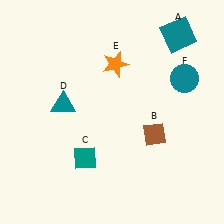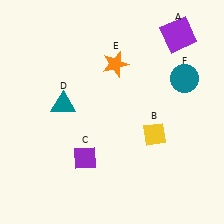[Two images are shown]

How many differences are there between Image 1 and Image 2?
There are 3 differences between the two images.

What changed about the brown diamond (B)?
In Image 1, B is brown. In Image 2, it changed to yellow.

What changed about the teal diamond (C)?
In Image 1, C is teal. In Image 2, it changed to purple.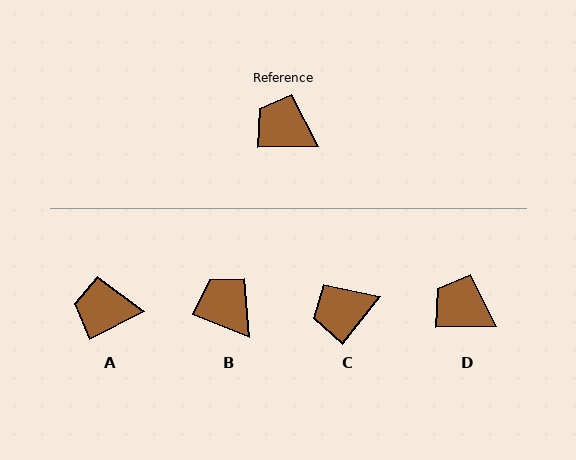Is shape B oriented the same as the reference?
No, it is off by about 23 degrees.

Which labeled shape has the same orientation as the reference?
D.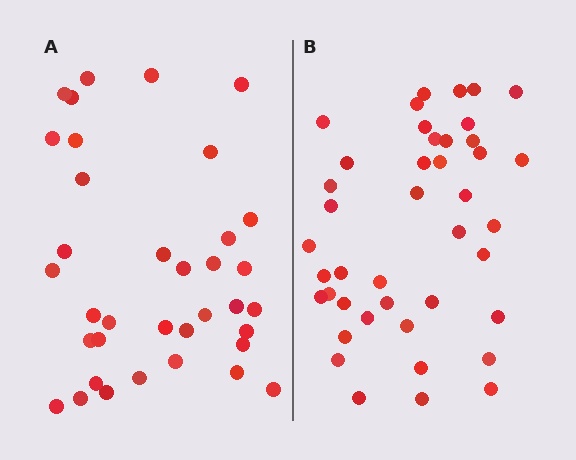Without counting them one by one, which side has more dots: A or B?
Region B (the right region) has more dots.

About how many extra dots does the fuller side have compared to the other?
Region B has about 6 more dots than region A.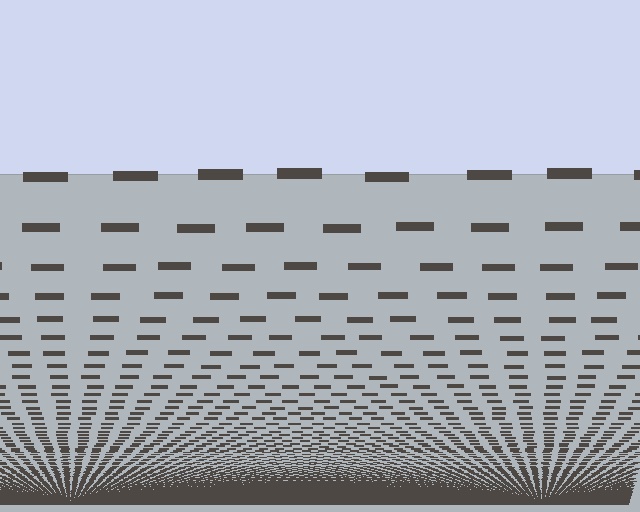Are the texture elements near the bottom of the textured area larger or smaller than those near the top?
Smaller. The gradient is inverted — elements near the bottom are smaller and denser.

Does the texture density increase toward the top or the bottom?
Density increases toward the bottom.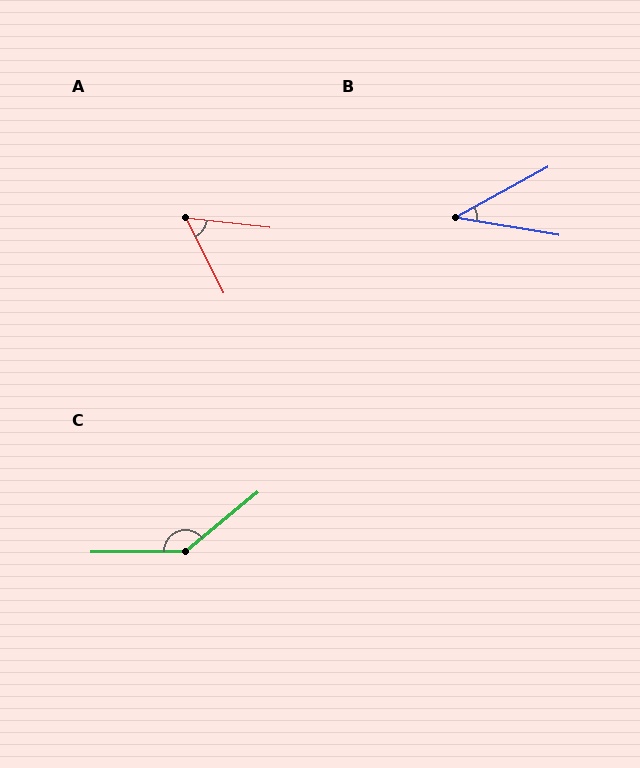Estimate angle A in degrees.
Approximately 57 degrees.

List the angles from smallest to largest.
B (38°), A (57°), C (141°).